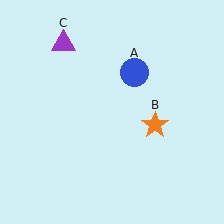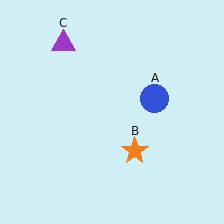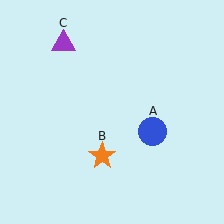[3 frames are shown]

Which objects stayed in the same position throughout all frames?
Purple triangle (object C) remained stationary.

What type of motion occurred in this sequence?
The blue circle (object A), orange star (object B) rotated clockwise around the center of the scene.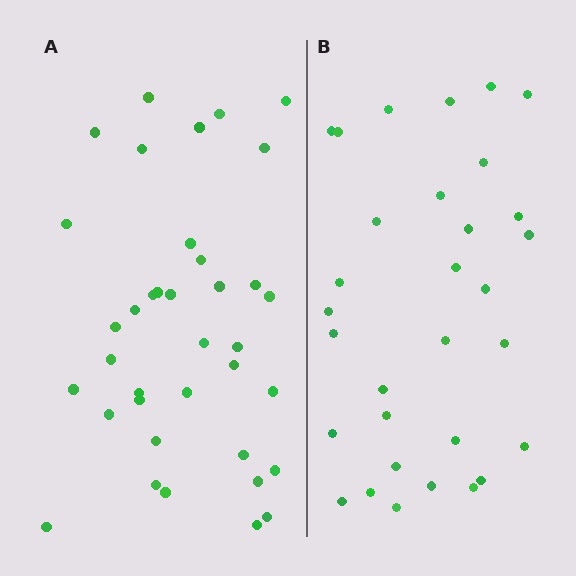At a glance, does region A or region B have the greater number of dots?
Region A (the left region) has more dots.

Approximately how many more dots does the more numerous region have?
Region A has about 6 more dots than region B.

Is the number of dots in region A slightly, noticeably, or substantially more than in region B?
Region A has only slightly more — the two regions are fairly close. The ratio is roughly 1.2 to 1.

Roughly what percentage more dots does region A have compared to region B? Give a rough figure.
About 20% more.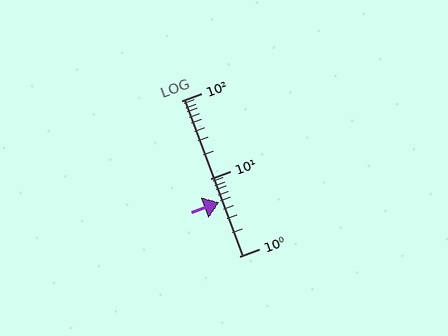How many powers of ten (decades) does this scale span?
The scale spans 2 decades, from 1 to 100.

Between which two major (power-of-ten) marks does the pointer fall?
The pointer is between 1 and 10.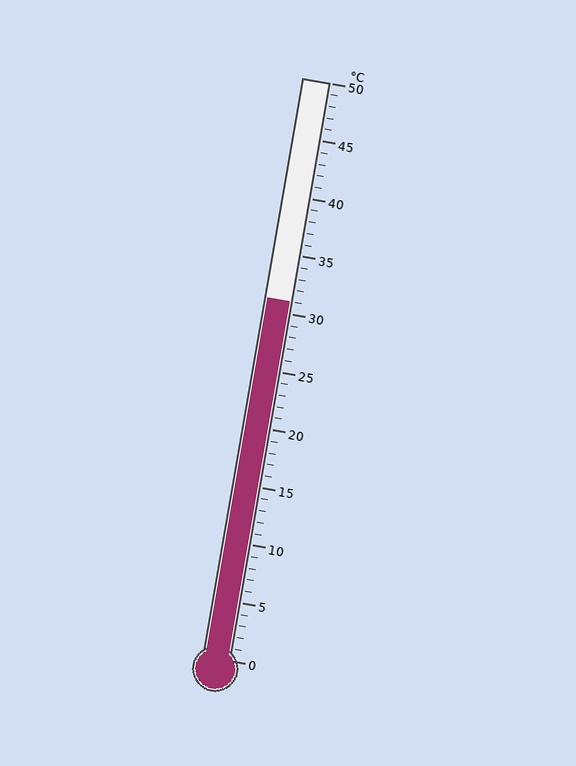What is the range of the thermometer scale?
The thermometer scale ranges from 0°C to 50°C.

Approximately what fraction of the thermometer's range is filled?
The thermometer is filled to approximately 60% of its range.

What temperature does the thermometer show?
The thermometer shows approximately 31°C.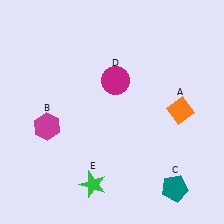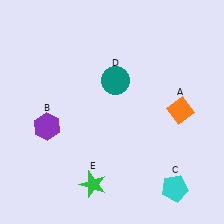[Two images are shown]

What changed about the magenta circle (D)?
In Image 1, D is magenta. In Image 2, it changed to teal.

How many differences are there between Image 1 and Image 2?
There are 3 differences between the two images.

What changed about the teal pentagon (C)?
In Image 1, C is teal. In Image 2, it changed to cyan.